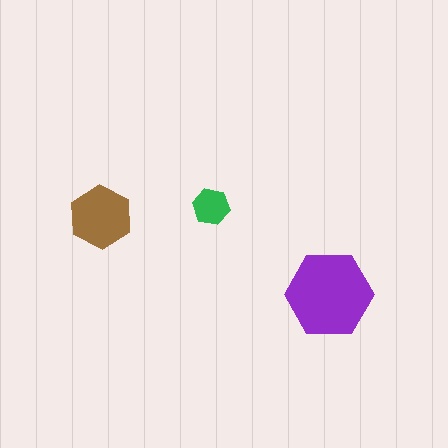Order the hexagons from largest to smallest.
the purple one, the brown one, the green one.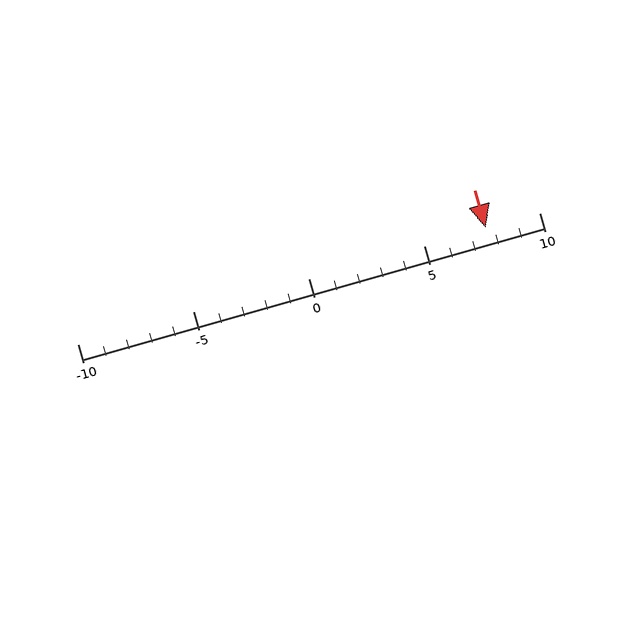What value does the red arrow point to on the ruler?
The red arrow points to approximately 8.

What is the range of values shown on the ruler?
The ruler shows values from -10 to 10.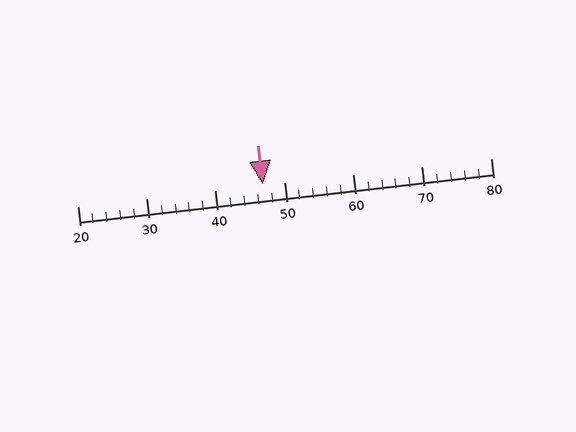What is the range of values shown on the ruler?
The ruler shows values from 20 to 80.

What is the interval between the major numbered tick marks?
The major tick marks are spaced 10 units apart.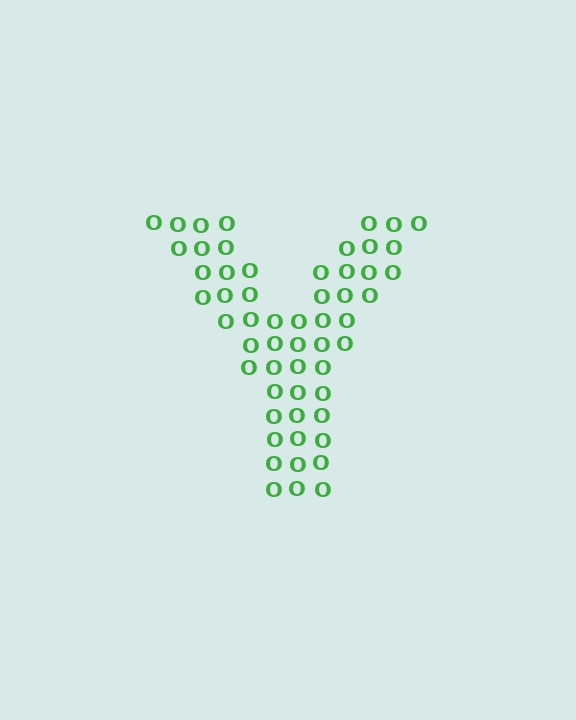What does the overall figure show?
The overall figure shows the letter Y.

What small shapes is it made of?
It is made of small letter O's.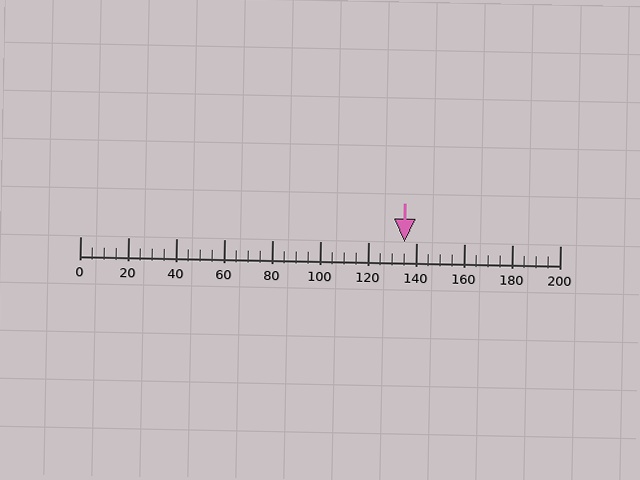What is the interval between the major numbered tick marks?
The major tick marks are spaced 20 units apart.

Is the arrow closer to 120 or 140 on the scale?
The arrow is closer to 140.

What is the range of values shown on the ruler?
The ruler shows values from 0 to 200.